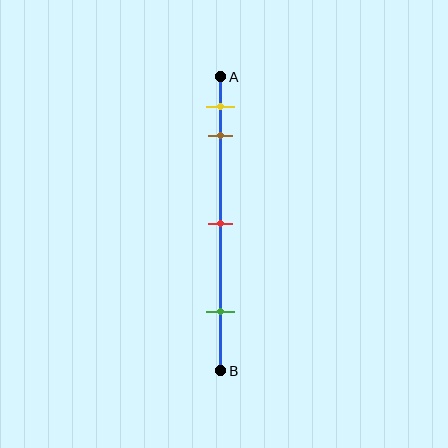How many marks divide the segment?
There are 4 marks dividing the segment.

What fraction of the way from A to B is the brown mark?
The brown mark is approximately 20% (0.2) of the way from A to B.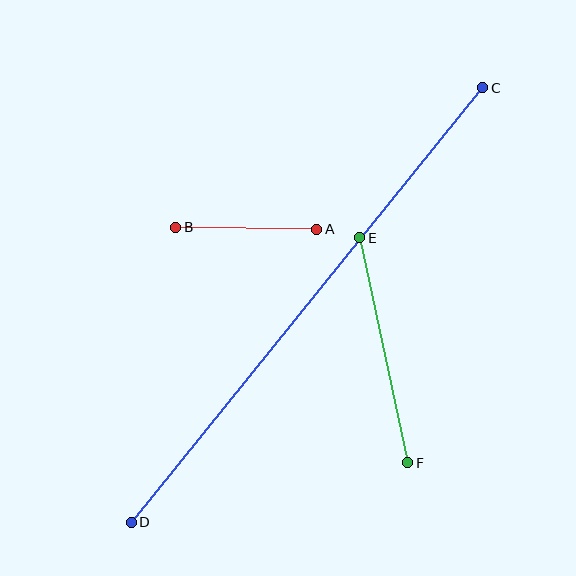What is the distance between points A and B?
The distance is approximately 141 pixels.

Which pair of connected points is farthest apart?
Points C and D are farthest apart.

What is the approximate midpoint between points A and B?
The midpoint is at approximately (246, 228) pixels.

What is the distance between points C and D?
The distance is approximately 559 pixels.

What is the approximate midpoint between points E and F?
The midpoint is at approximately (384, 350) pixels.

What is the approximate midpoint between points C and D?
The midpoint is at approximately (307, 305) pixels.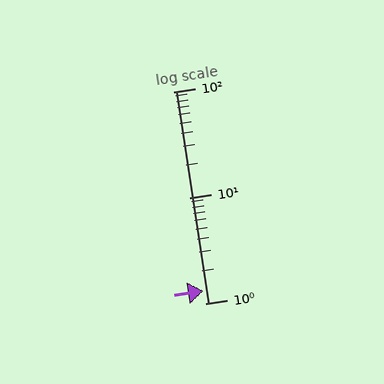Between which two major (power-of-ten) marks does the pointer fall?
The pointer is between 1 and 10.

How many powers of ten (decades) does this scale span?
The scale spans 2 decades, from 1 to 100.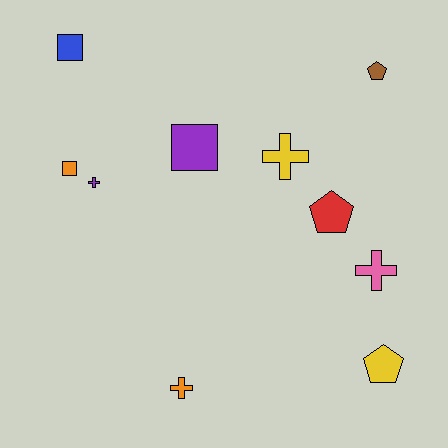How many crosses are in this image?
There are 4 crosses.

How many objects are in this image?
There are 10 objects.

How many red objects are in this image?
There is 1 red object.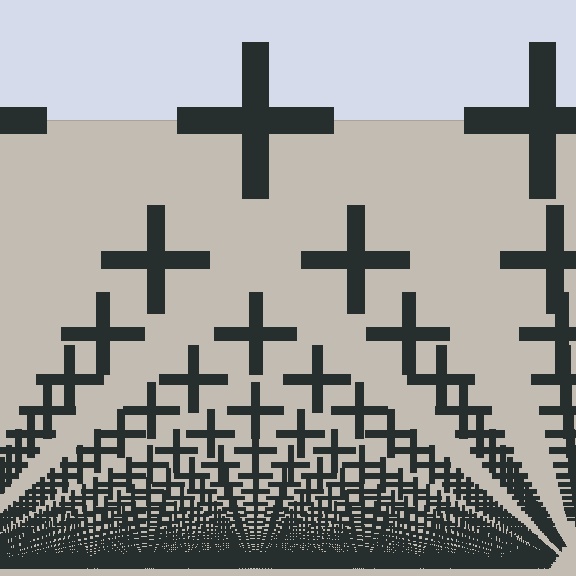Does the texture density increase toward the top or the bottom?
Density increases toward the bottom.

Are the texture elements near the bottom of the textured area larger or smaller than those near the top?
Smaller. The gradient is inverted — elements near the bottom are smaller and denser.